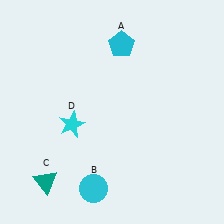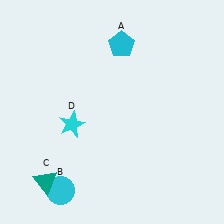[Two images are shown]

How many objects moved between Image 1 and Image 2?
1 object moved between the two images.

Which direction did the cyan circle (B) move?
The cyan circle (B) moved left.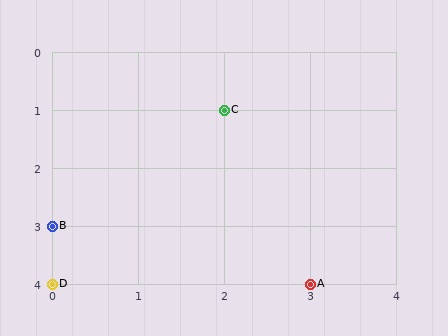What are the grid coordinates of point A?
Point A is at grid coordinates (3, 4).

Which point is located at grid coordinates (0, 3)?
Point B is at (0, 3).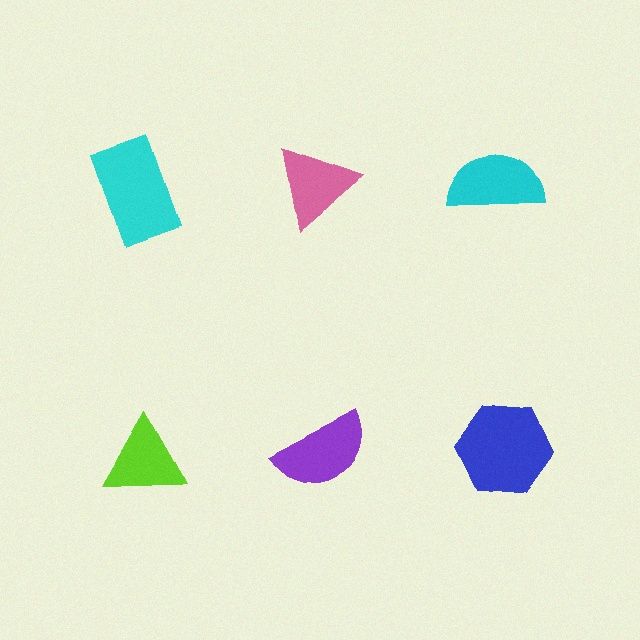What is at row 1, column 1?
A cyan rectangle.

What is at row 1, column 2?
A pink triangle.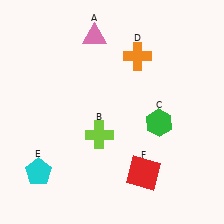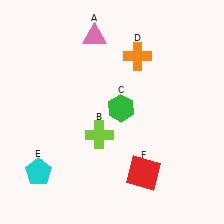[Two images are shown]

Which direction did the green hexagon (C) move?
The green hexagon (C) moved left.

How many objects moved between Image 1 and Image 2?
1 object moved between the two images.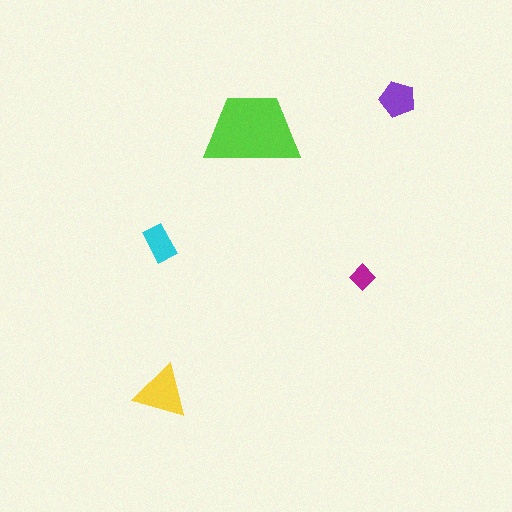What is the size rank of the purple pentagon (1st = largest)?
3rd.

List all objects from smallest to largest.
The magenta diamond, the cyan rectangle, the purple pentagon, the yellow triangle, the lime trapezoid.